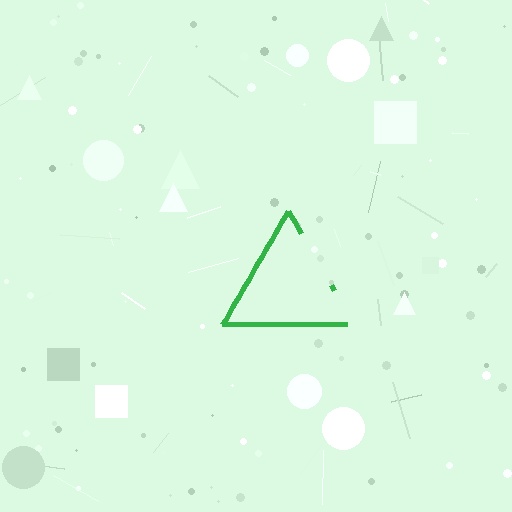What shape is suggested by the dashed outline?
The dashed outline suggests a triangle.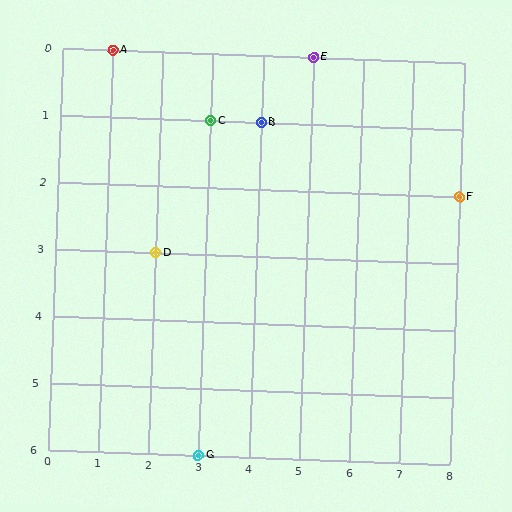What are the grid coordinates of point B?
Point B is at grid coordinates (4, 1).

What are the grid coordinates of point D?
Point D is at grid coordinates (2, 3).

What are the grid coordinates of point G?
Point G is at grid coordinates (3, 6).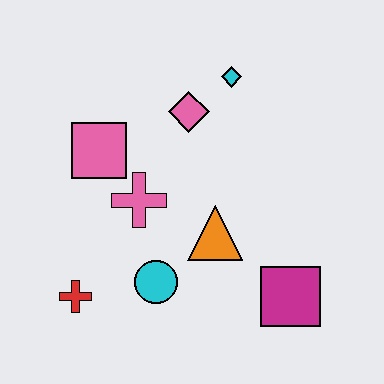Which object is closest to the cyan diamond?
The pink diamond is closest to the cyan diamond.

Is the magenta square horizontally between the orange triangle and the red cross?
No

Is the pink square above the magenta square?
Yes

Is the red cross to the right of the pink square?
No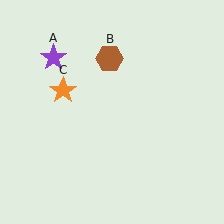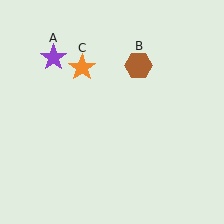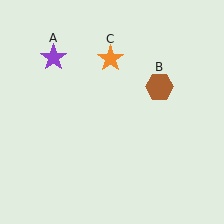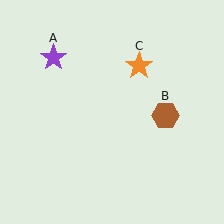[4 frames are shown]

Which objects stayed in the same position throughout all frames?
Purple star (object A) remained stationary.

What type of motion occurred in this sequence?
The brown hexagon (object B), orange star (object C) rotated clockwise around the center of the scene.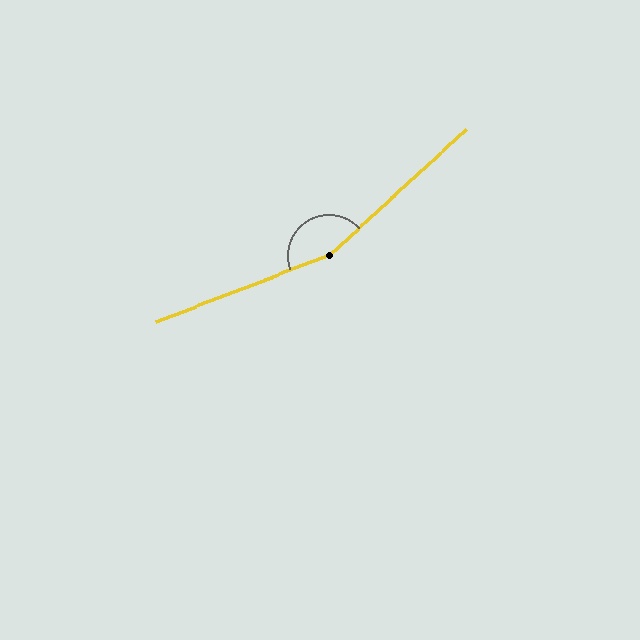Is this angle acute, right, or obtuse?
It is obtuse.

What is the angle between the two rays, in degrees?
Approximately 158 degrees.